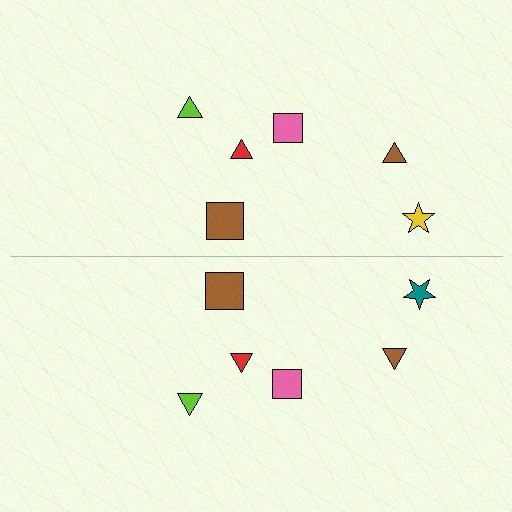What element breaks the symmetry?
The teal star on the bottom side breaks the symmetry — its mirror counterpart is yellow.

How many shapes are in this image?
There are 12 shapes in this image.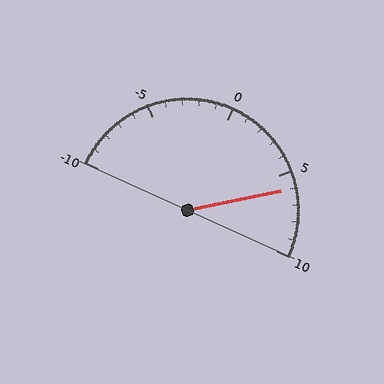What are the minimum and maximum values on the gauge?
The gauge ranges from -10 to 10.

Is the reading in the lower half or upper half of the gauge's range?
The reading is in the upper half of the range (-10 to 10).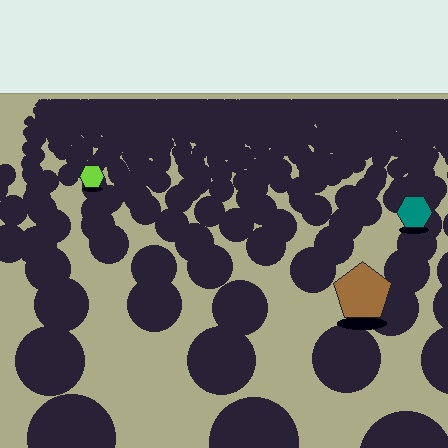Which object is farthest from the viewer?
The lime hexagon is farthest from the viewer. It appears smaller and the ground texture around it is denser.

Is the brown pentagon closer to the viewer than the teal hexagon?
Yes. The brown pentagon is closer — you can tell from the texture gradient: the ground texture is coarser near it.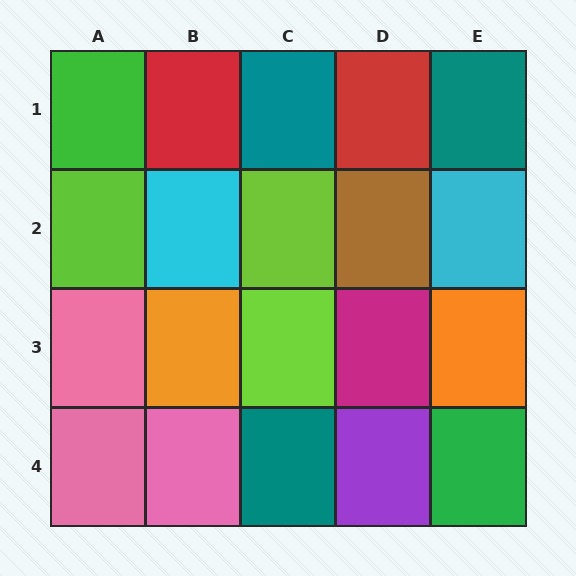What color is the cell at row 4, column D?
Purple.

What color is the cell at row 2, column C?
Lime.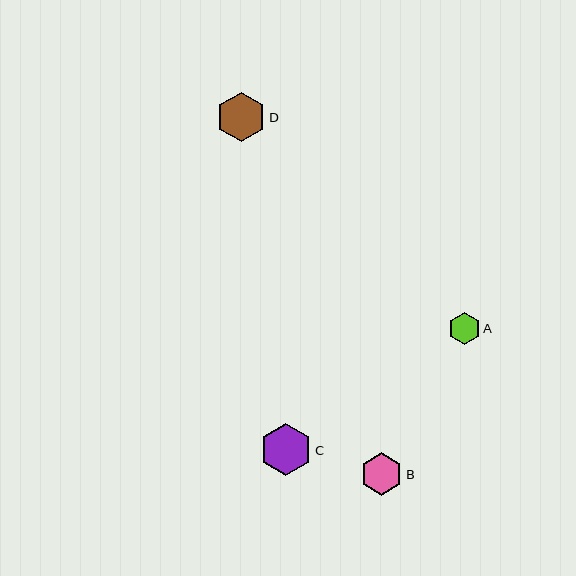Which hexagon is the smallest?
Hexagon A is the smallest with a size of approximately 33 pixels.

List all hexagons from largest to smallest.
From largest to smallest: C, D, B, A.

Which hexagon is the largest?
Hexagon C is the largest with a size of approximately 52 pixels.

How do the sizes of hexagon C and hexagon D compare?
Hexagon C and hexagon D are approximately the same size.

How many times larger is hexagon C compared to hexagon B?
Hexagon C is approximately 1.2 times the size of hexagon B.